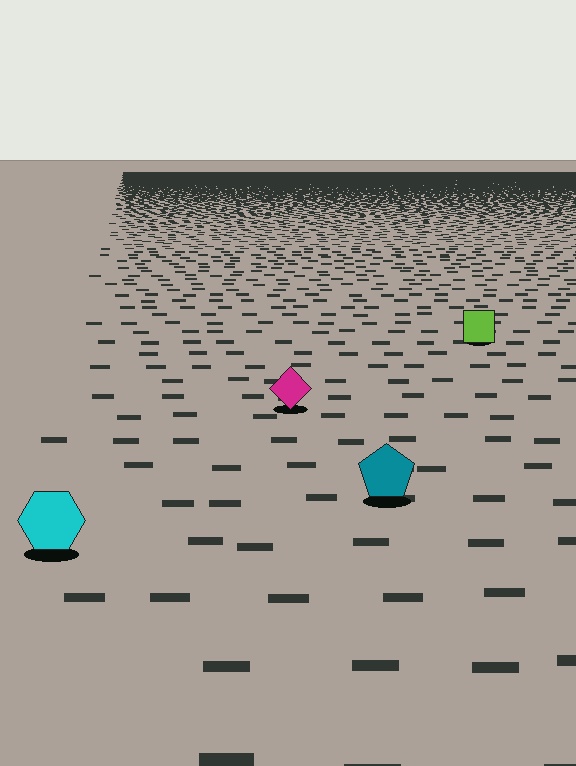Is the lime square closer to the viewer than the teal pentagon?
No. The teal pentagon is closer — you can tell from the texture gradient: the ground texture is coarser near it.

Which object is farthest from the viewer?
The lime square is farthest from the viewer. It appears smaller and the ground texture around it is denser.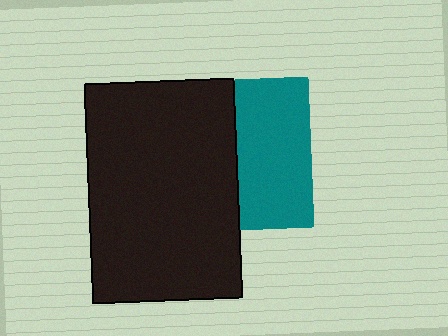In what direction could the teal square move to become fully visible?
The teal square could move right. That would shift it out from behind the black rectangle entirely.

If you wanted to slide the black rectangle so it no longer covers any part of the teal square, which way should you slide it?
Slide it left — that is the most direct way to separate the two shapes.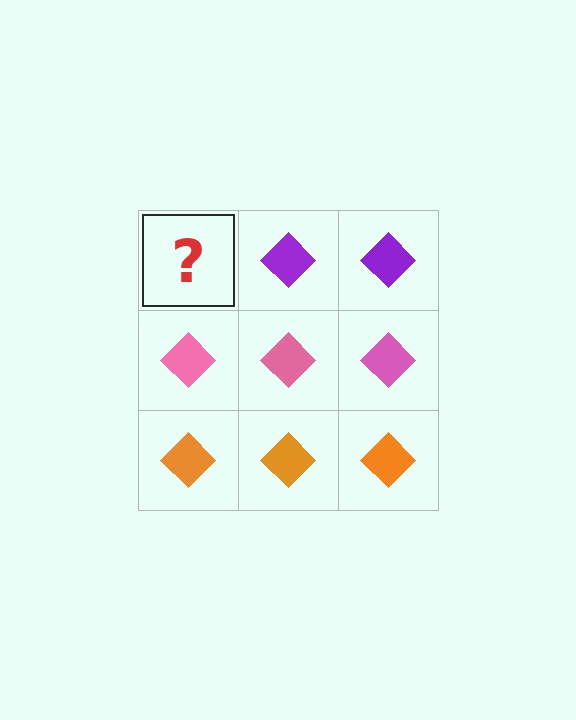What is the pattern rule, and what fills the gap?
The rule is that each row has a consistent color. The gap should be filled with a purple diamond.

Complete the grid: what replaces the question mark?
The question mark should be replaced with a purple diamond.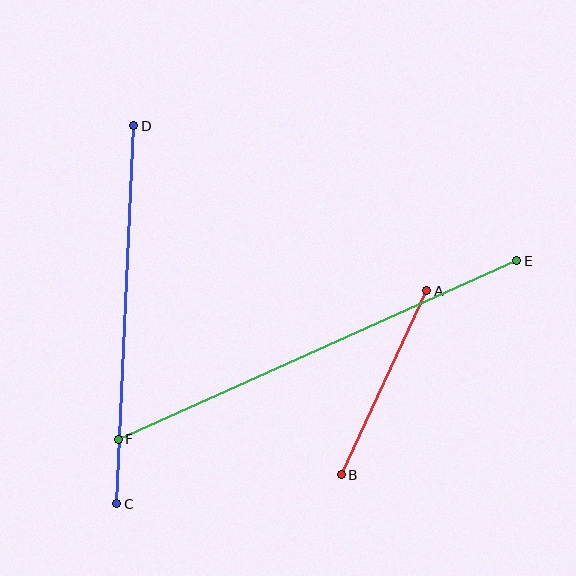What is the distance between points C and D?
The distance is approximately 378 pixels.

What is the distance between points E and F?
The distance is approximately 437 pixels.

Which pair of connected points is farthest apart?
Points E and F are farthest apart.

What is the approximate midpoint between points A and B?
The midpoint is at approximately (384, 383) pixels.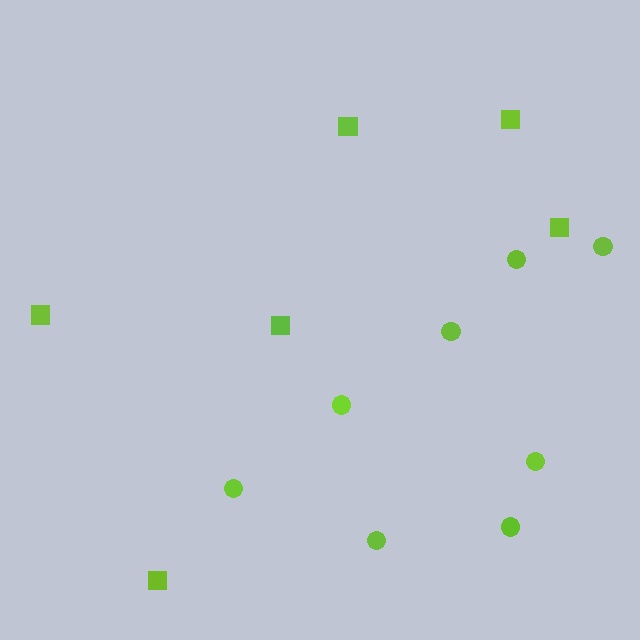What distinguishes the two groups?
There are 2 groups: one group of squares (6) and one group of circles (8).